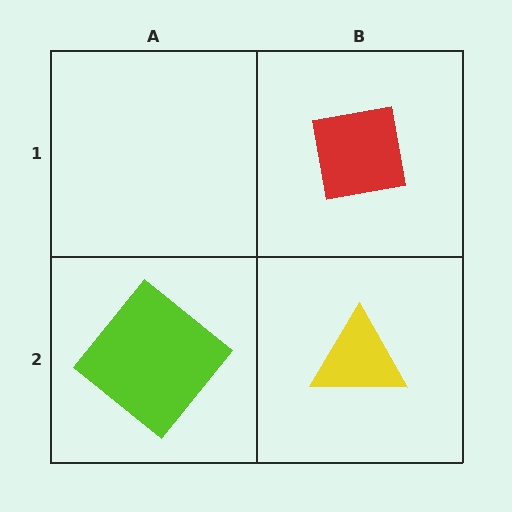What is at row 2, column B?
A yellow triangle.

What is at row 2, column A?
A lime diamond.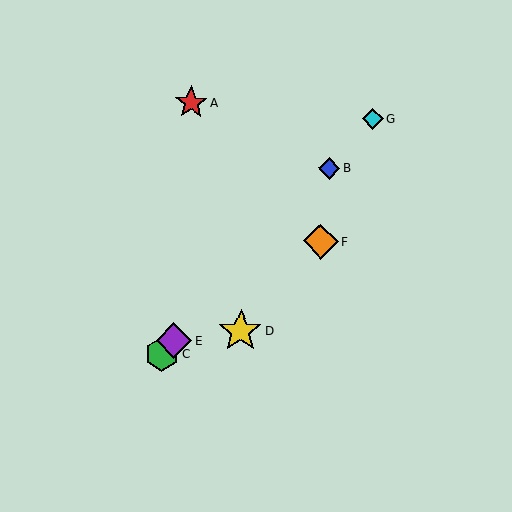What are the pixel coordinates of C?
Object C is at (162, 354).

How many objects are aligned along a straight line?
4 objects (B, C, E, G) are aligned along a straight line.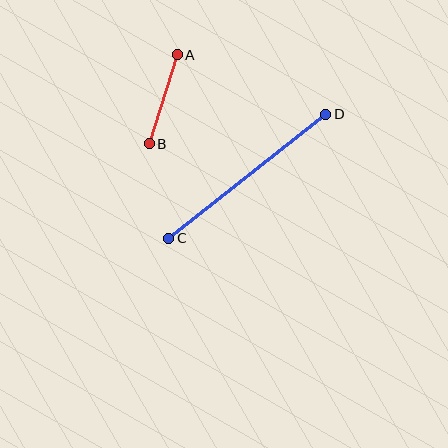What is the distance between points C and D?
The distance is approximately 200 pixels.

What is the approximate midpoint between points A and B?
The midpoint is at approximately (163, 99) pixels.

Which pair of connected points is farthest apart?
Points C and D are farthest apart.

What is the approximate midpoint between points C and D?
The midpoint is at approximately (247, 176) pixels.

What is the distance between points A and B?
The distance is approximately 93 pixels.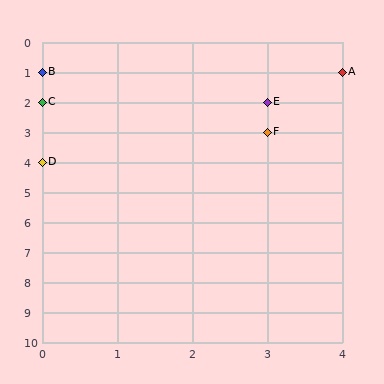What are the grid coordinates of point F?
Point F is at grid coordinates (3, 3).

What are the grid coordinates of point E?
Point E is at grid coordinates (3, 2).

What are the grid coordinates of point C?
Point C is at grid coordinates (0, 2).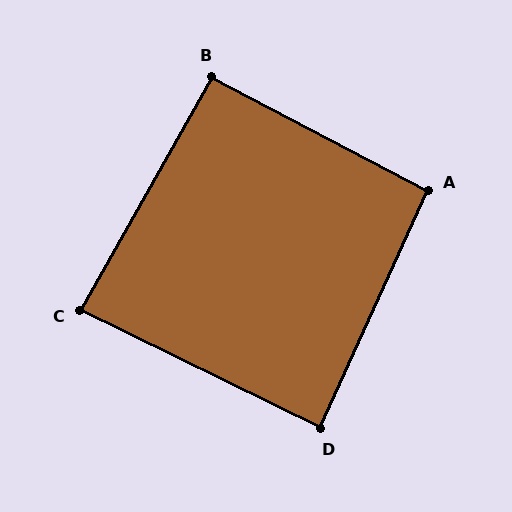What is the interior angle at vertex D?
Approximately 88 degrees (approximately right).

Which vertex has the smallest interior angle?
C, at approximately 87 degrees.